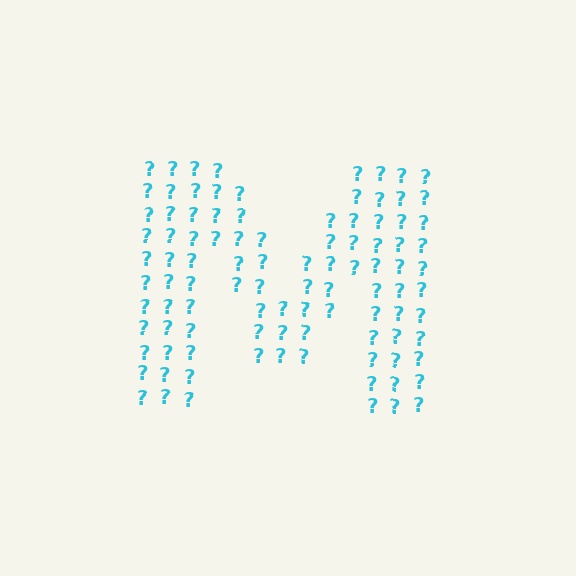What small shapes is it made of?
It is made of small question marks.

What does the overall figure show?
The overall figure shows the letter M.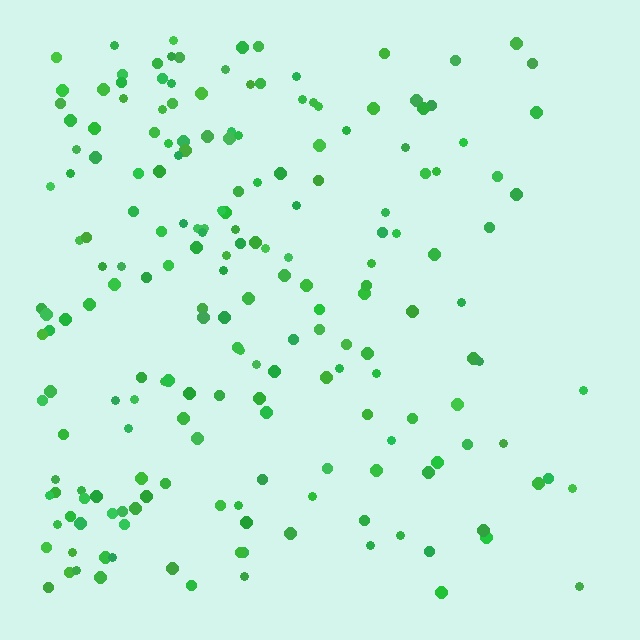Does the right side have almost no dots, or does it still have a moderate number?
Still a moderate number, just noticeably fewer than the left.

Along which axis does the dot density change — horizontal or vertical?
Horizontal.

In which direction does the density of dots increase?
From right to left, with the left side densest.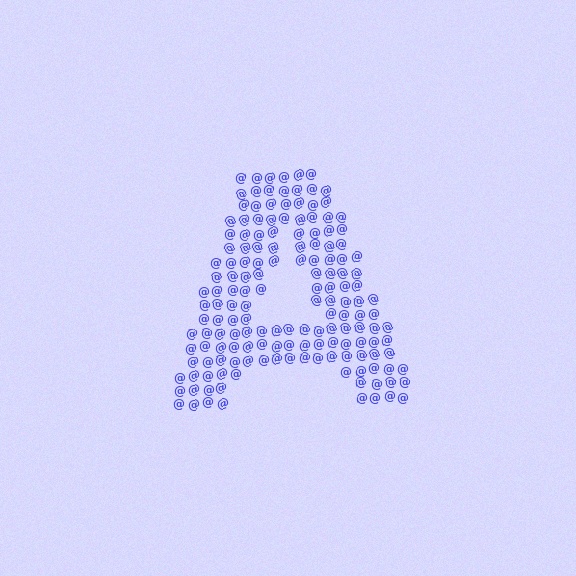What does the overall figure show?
The overall figure shows the letter A.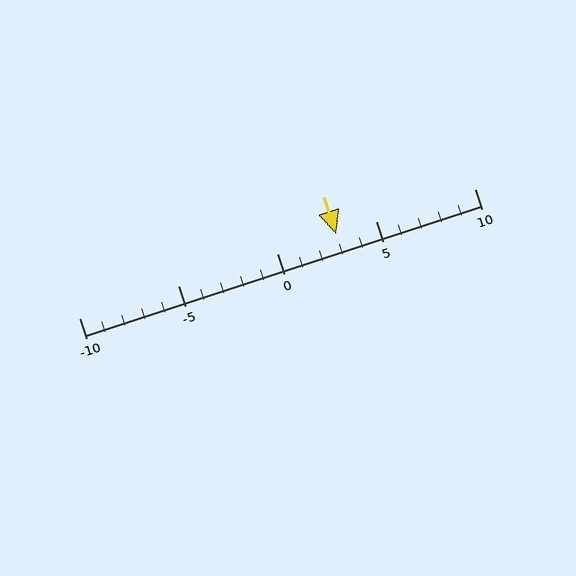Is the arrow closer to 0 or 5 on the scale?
The arrow is closer to 5.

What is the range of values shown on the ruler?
The ruler shows values from -10 to 10.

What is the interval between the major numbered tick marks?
The major tick marks are spaced 5 units apart.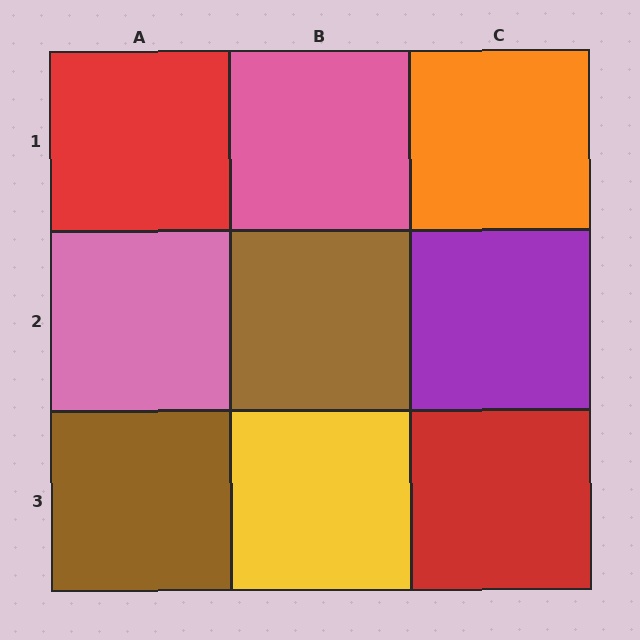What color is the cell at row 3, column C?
Red.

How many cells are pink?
2 cells are pink.